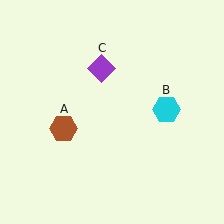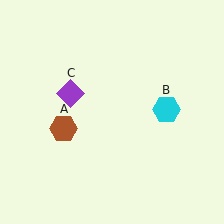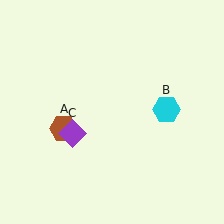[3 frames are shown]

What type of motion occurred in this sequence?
The purple diamond (object C) rotated counterclockwise around the center of the scene.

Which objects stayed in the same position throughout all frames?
Brown hexagon (object A) and cyan hexagon (object B) remained stationary.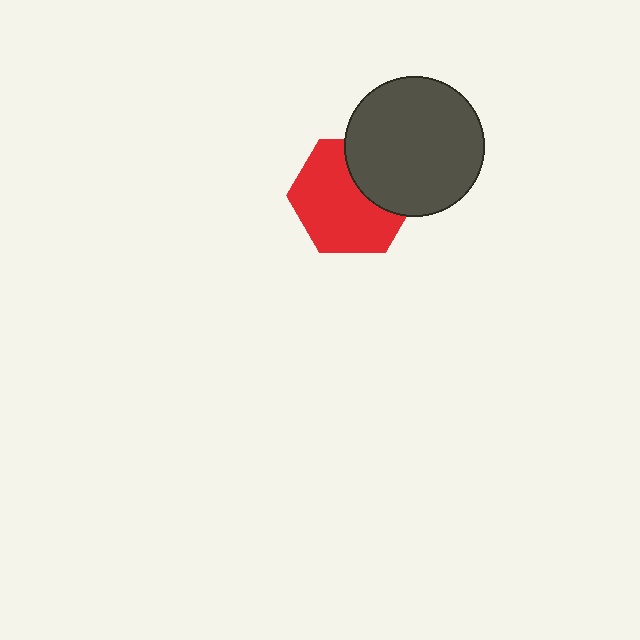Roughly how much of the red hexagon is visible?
Most of it is visible (roughly 68%).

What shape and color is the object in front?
The object in front is a dark gray circle.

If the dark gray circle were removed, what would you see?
You would see the complete red hexagon.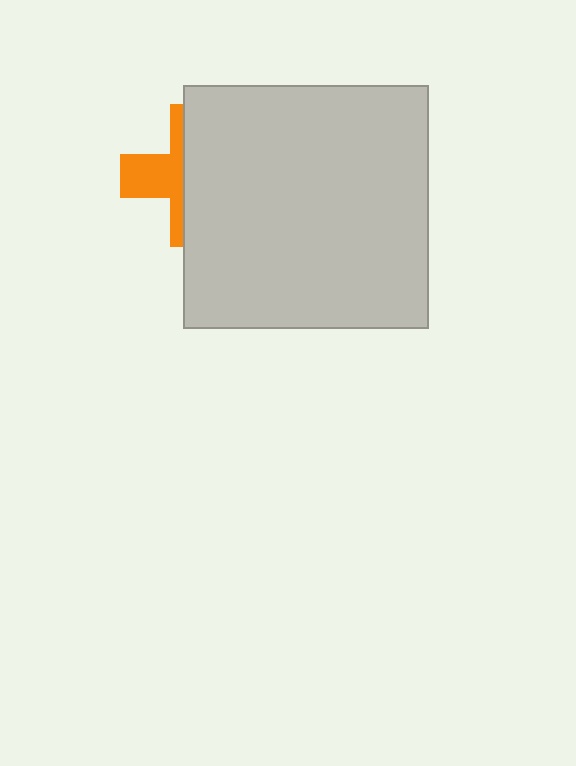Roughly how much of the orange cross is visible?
A small part of it is visible (roughly 39%).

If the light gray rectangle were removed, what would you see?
You would see the complete orange cross.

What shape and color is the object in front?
The object in front is a light gray rectangle.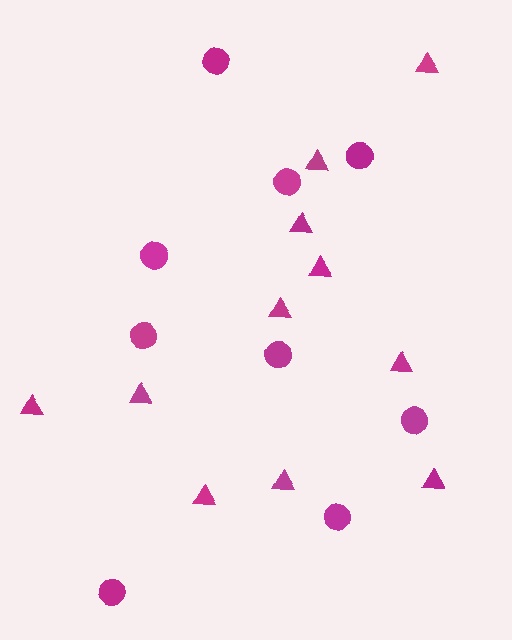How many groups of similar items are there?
There are 2 groups: one group of triangles (11) and one group of circles (9).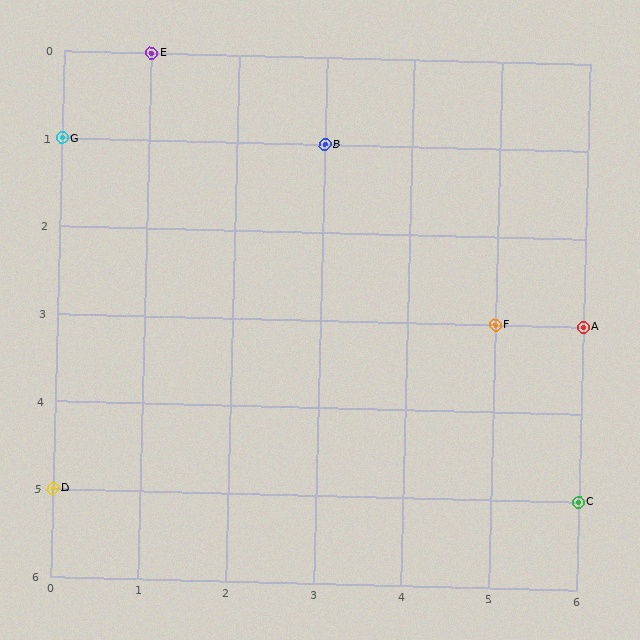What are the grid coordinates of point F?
Point F is at grid coordinates (5, 3).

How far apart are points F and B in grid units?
Points F and B are 2 columns and 2 rows apart (about 2.8 grid units diagonally).